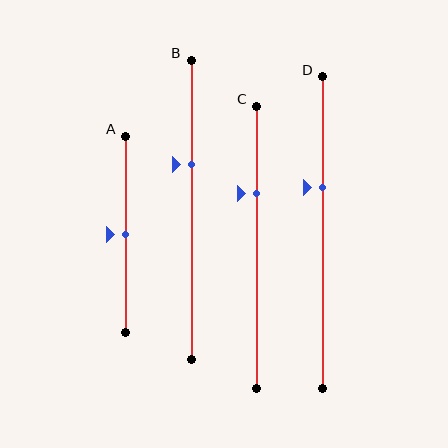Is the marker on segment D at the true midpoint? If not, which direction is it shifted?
No, the marker on segment D is shifted upward by about 15% of the segment length.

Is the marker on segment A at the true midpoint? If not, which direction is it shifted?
Yes, the marker on segment A is at the true midpoint.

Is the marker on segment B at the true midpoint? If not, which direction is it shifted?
No, the marker on segment B is shifted upward by about 15% of the segment length.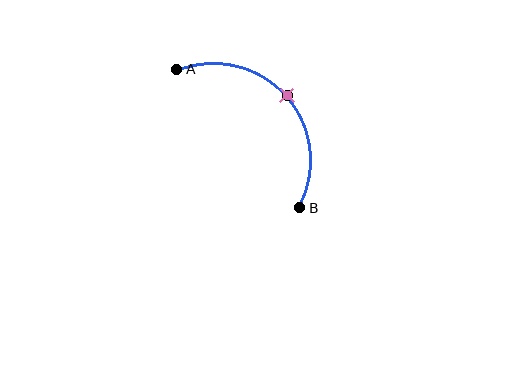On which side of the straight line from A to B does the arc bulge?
The arc bulges above and to the right of the straight line connecting A and B.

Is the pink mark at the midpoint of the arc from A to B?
Yes. The pink mark lies on the arc at equal arc-length from both A and B — it is the arc midpoint.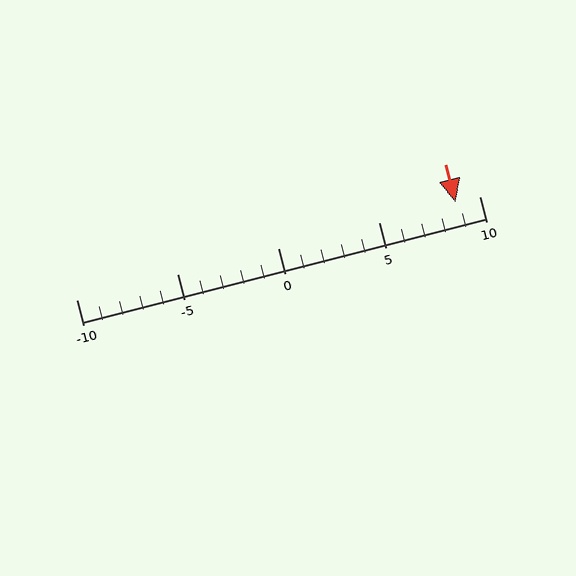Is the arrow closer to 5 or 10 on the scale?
The arrow is closer to 10.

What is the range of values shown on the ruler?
The ruler shows values from -10 to 10.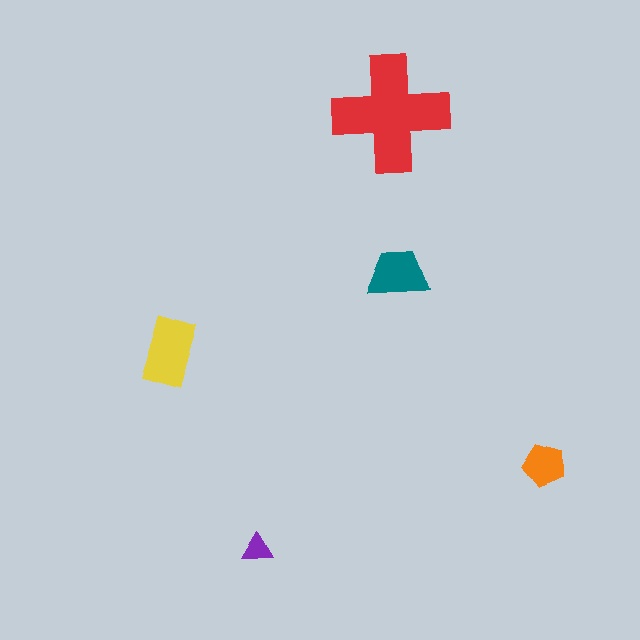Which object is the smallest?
The purple triangle.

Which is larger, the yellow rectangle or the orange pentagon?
The yellow rectangle.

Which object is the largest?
The red cross.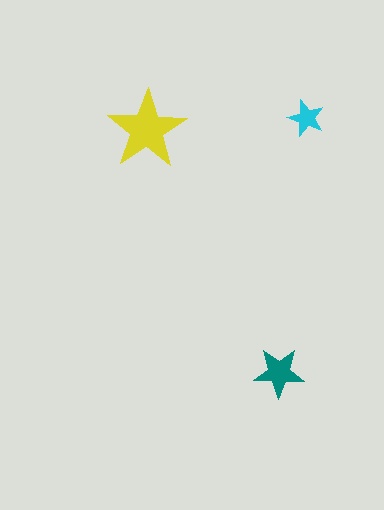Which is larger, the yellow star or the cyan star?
The yellow one.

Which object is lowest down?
The teal star is bottommost.